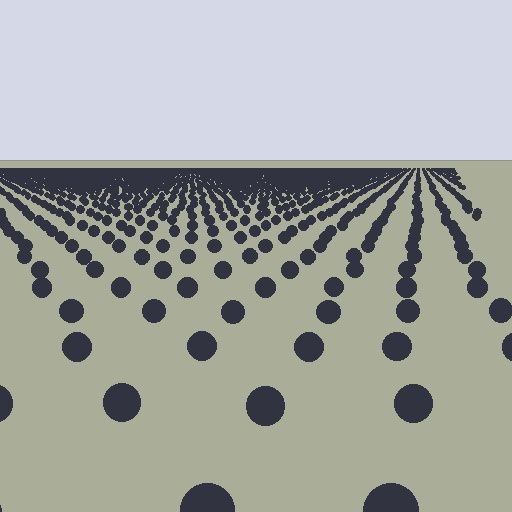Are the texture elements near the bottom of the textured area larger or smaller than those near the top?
Larger. Near the bottom, elements are closer to the viewer and appear at a bigger on-screen size.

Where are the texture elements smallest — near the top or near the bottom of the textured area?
Near the top.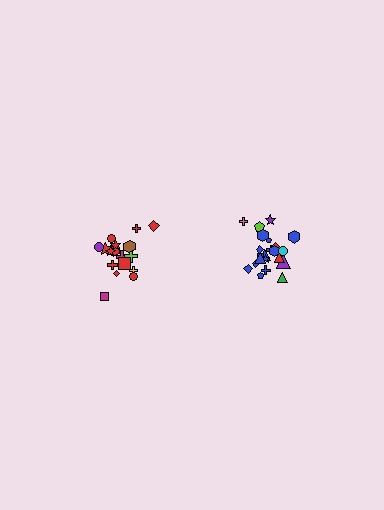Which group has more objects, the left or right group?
The right group.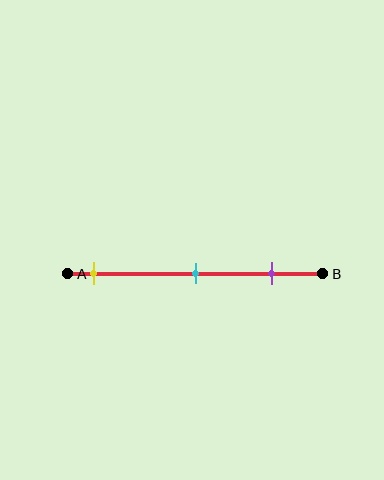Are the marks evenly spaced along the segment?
Yes, the marks are approximately evenly spaced.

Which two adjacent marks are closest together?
The cyan and purple marks are the closest adjacent pair.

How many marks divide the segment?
There are 3 marks dividing the segment.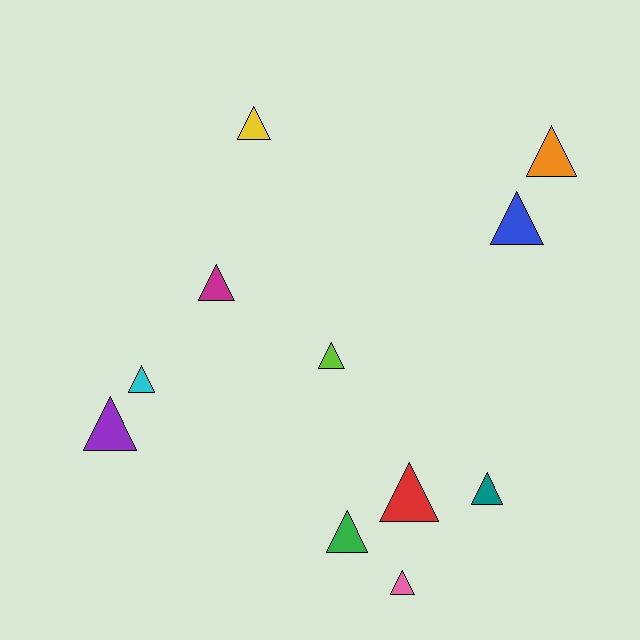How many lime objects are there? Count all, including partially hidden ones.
There is 1 lime object.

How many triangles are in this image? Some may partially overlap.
There are 11 triangles.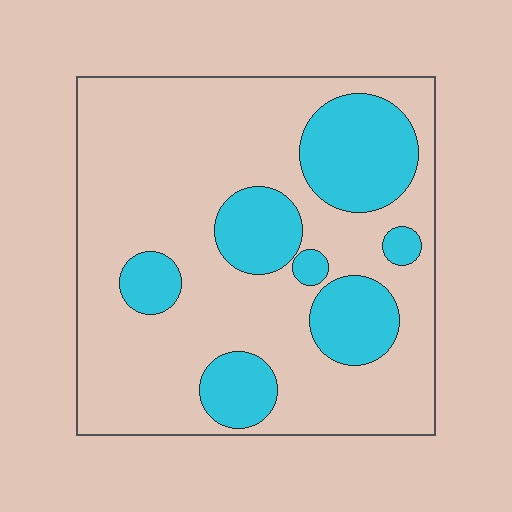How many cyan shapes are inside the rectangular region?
7.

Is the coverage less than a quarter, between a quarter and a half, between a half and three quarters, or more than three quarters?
Between a quarter and a half.